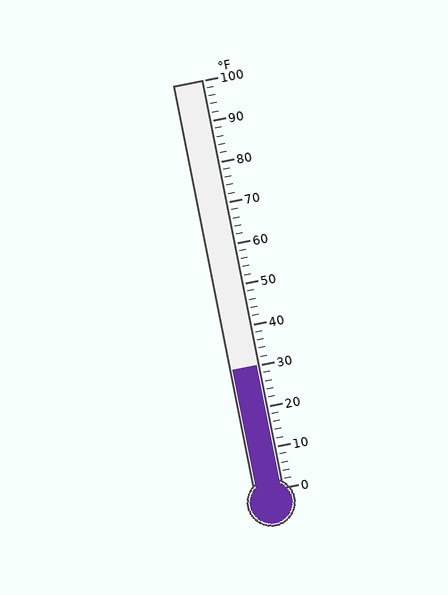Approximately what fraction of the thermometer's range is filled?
The thermometer is filled to approximately 30% of its range.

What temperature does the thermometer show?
The thermometer shows approximately 30°F.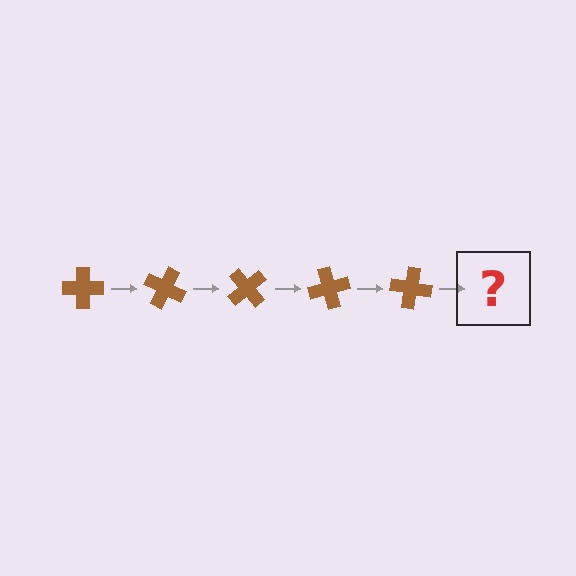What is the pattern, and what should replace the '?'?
The pattern is that the cross rotates 25 degrees each step. The '?' should be a brown cross rotated 125 degrees.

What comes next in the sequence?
The next element should be a brown cross rotated 125 degrees.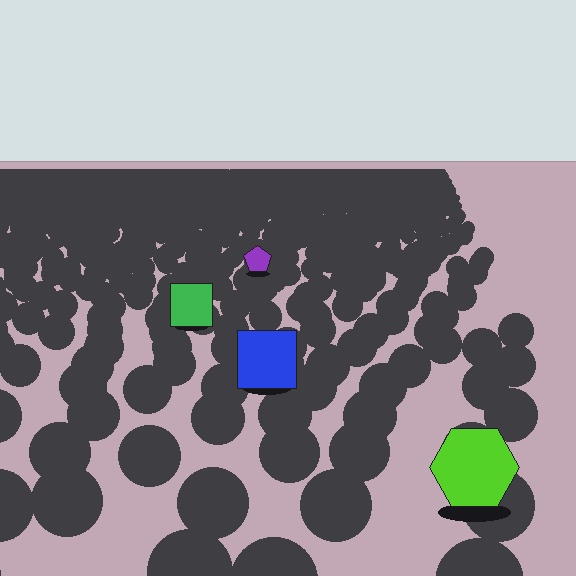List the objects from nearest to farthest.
From nearest to farthest: the lime hexagon, the blue square, the green square, the purple pentagon.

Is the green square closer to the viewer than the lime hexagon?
No. The lime hexagon is closer — you can tell from the texture gradient: the ground texture is coarser near it.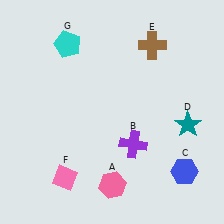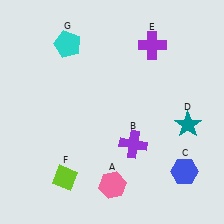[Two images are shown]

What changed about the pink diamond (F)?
In Image 1, F is pink. In Image 2, it changed to lime.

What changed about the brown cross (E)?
In Image 1, E is brown. In Image 2, it changed to purple.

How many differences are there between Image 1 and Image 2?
There are 2 differences between the two images.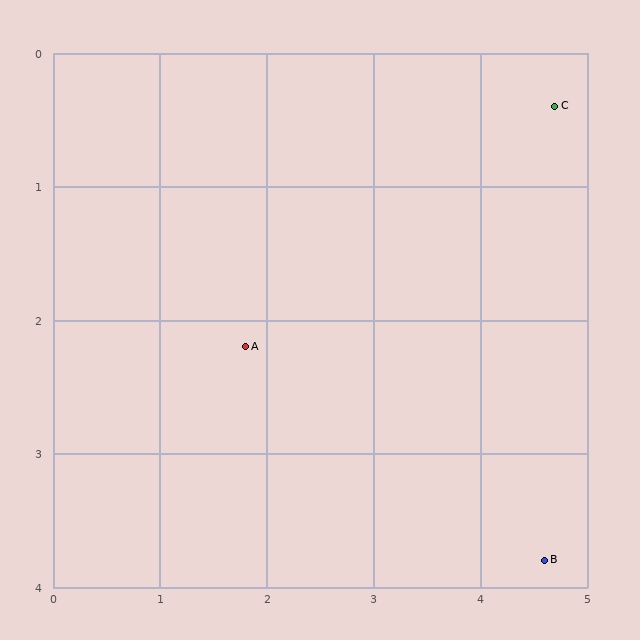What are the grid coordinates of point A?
Point A is at approximately (1.8, 2.2).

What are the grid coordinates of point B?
Point B is at approximately (4.6, 3.8).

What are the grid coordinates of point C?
Point C is at approximately (4.7, 0.4).